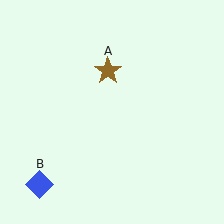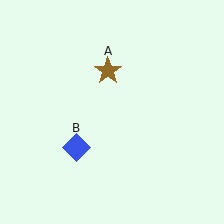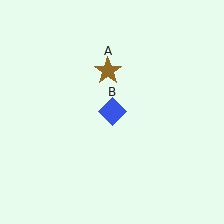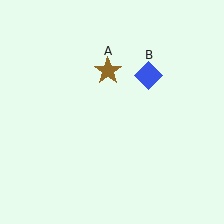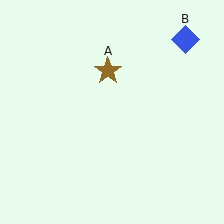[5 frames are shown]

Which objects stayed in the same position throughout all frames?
Brown star (object A) remained stationary.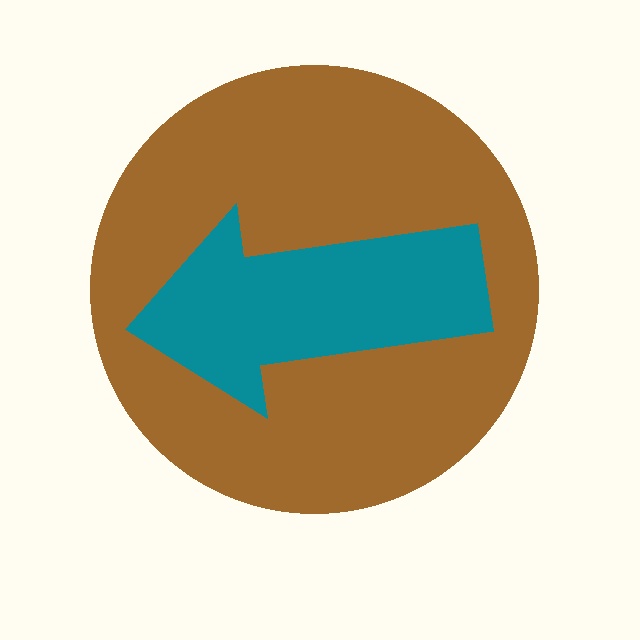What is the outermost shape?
The brown circle.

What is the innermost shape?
The teal arrow.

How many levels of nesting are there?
2.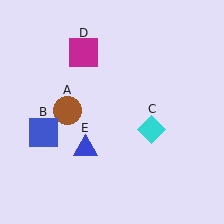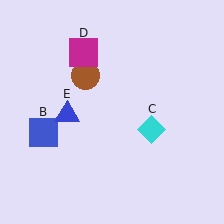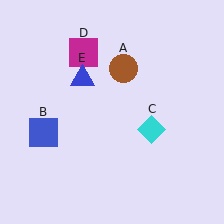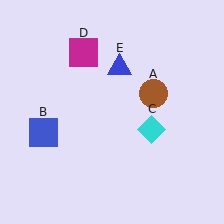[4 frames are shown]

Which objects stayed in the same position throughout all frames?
Blue square (object B) and cyan diamond (object C) and magenta square (object D) remained stationary.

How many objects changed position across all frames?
2 objects changed position: brown circle (object A), blue triangle (object E).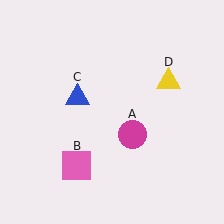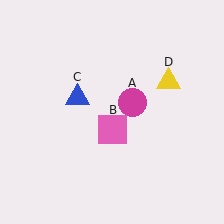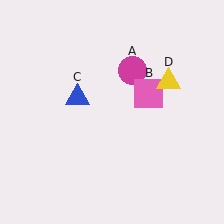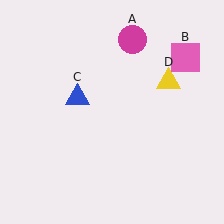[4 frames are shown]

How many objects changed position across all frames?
2 objects changed position: magenta circle (object A), pink square (object B).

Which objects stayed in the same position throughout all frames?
Blue triangle (object C) and yellow triangle (object D) remained stationary.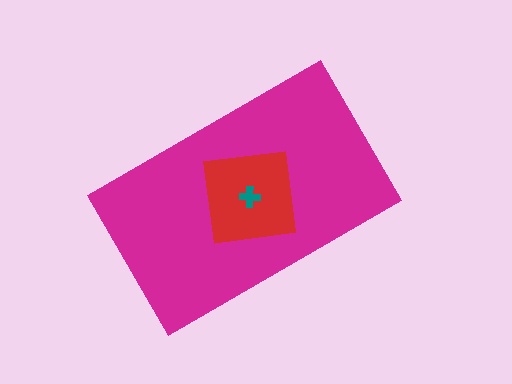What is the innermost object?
The teal cross.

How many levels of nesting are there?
3.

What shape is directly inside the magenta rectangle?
The red square.